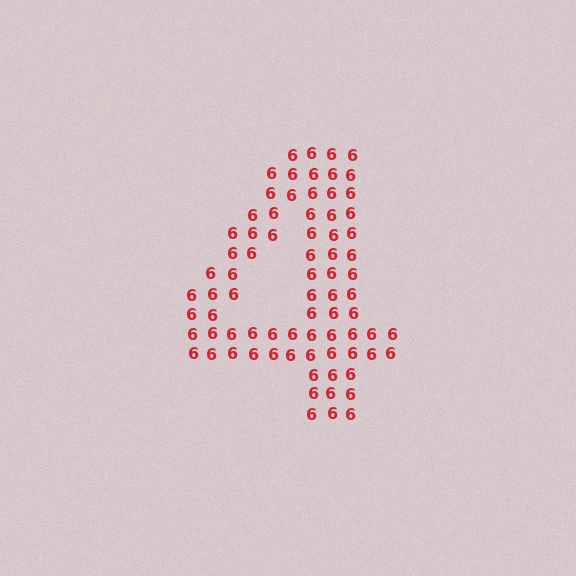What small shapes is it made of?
It is made of small digit 6's.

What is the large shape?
The large shape is the digit 4.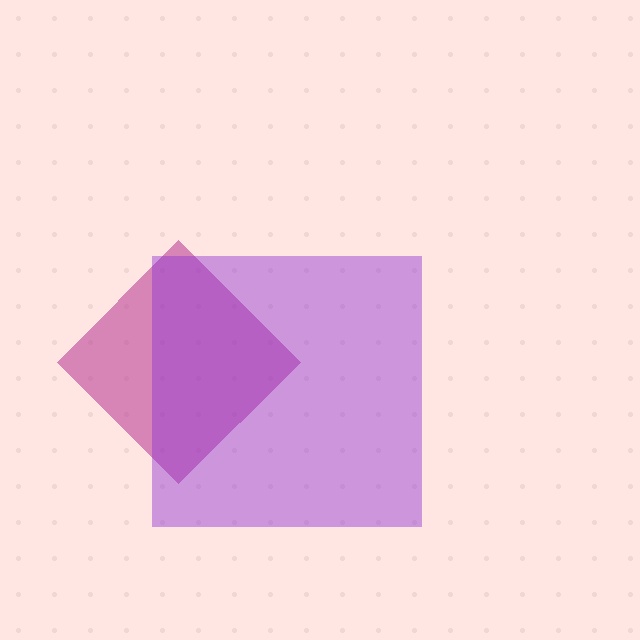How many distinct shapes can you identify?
There are 2 distinct shapes: a magenta diamond, a purple square.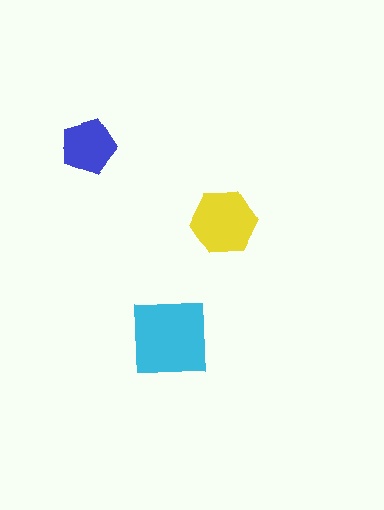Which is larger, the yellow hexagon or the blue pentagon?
The yellow hexagon.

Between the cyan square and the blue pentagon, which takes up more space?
The cyan square.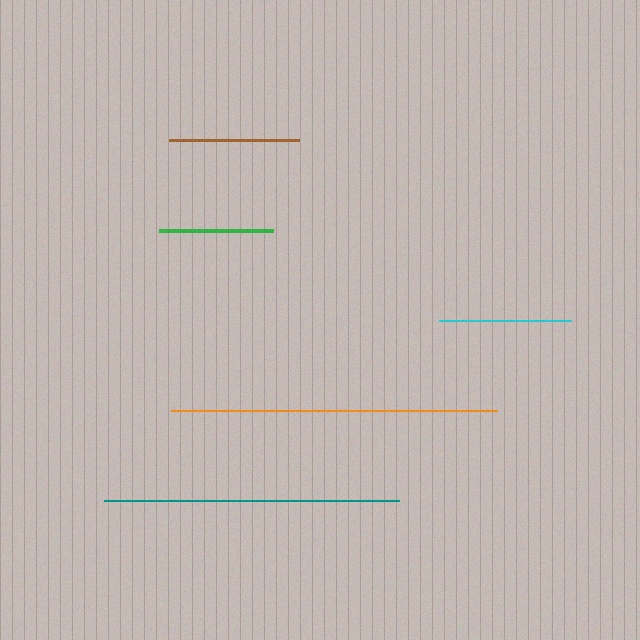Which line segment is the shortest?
The green line is the shortest at approximately 114 pixels.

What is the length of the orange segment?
The orange segment is approximately 326 pixels long.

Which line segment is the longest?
The orange line is the longest at approximately 326 pixels.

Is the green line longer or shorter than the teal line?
The teal line is longer than the green line.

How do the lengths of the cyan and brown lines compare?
The cyan and brown lines are approximately the same length.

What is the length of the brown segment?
The brown segment is approximately 129 pixels long.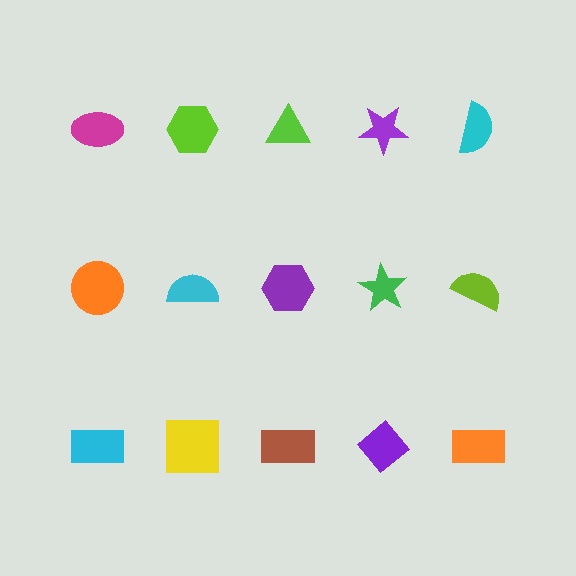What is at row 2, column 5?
A lime semicircle.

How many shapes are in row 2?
5 shapes.